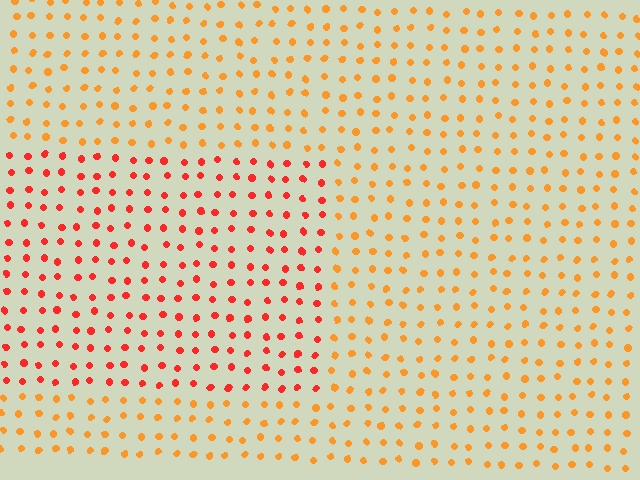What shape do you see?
I see a rectangle.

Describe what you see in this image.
The image is filled with small orange elements in a uniform arrangement. A rectangle-shaped region is visible where the elements are tinted to a slightly different hue, forming a subtle color boundary.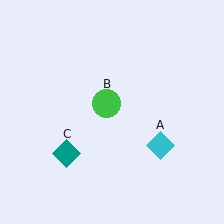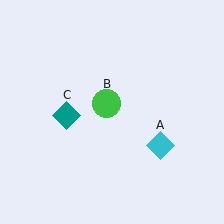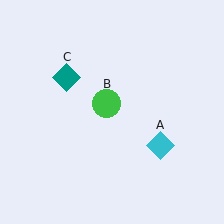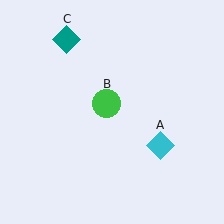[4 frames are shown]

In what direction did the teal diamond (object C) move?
The teal diamond (object C) moved up.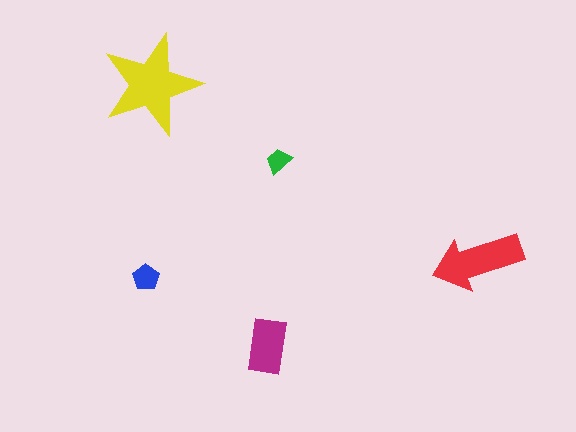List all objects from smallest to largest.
The green trapezoid, the blue pentagon, the magenta rectangle, the red arrow, the yellow star.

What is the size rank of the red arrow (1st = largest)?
2nd.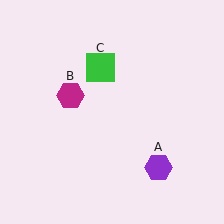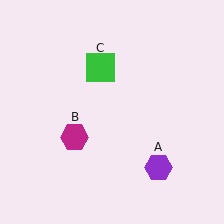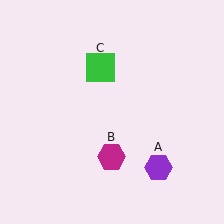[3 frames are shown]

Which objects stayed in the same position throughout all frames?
Purple hexagon (object A) and green square (object C) remained stationary.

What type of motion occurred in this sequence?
The magenta hexagon (object B) rotated counterclockwise around the center of the scene.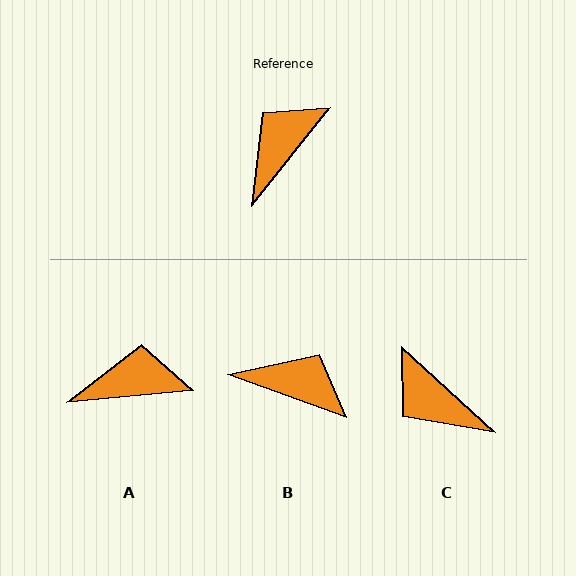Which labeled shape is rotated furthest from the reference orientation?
C, about 87 degrees away.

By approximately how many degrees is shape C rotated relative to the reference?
Approximately 87 degrees counter-clockwise.